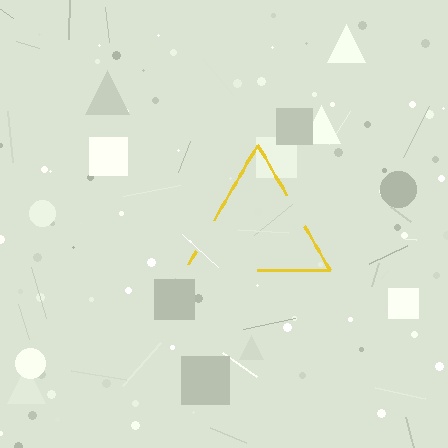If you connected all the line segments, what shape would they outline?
They would outline a triangle.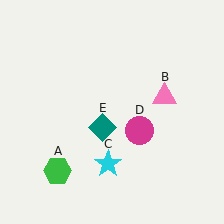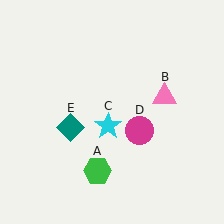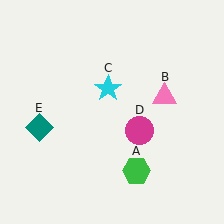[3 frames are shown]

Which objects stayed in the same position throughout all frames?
Pink triangle (object B) and magenta circle (object D) remained stationary.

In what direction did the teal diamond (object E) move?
The teal diamond (object E) moved left.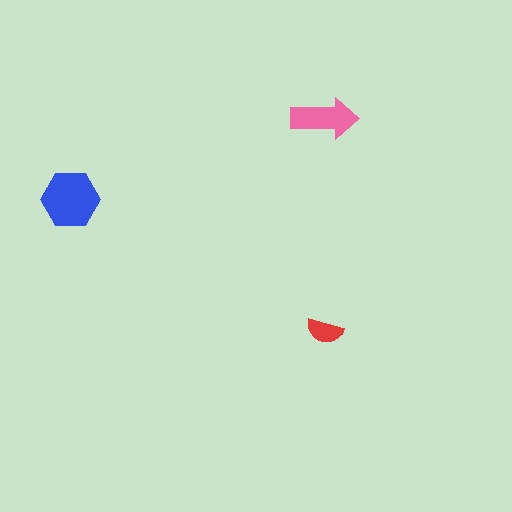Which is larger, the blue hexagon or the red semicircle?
The blue hexagon.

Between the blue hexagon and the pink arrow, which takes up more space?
The blue hexagon.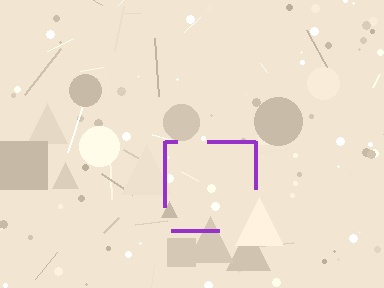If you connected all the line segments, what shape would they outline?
They would outline a square.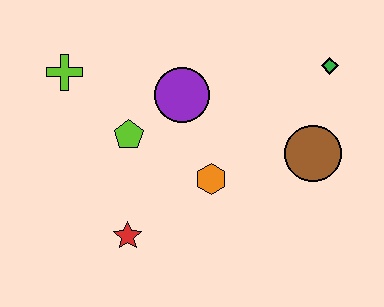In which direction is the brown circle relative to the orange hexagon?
The brown circle is to the right of the orange hexagon.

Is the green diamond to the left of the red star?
No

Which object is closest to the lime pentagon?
The purple circle is closest to the lime pentagon.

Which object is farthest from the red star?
The green diamond is farthest from the red star.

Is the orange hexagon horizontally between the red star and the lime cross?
No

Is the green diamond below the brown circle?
No